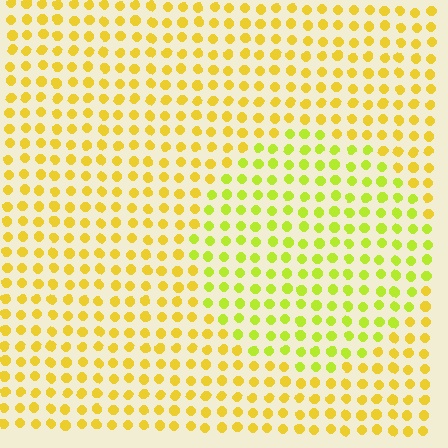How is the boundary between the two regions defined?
The boundary is defined purely by a slight shift in hue (about 28 degrees). Spacing, size, and orientation are identical on both sides.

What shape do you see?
I see a circle.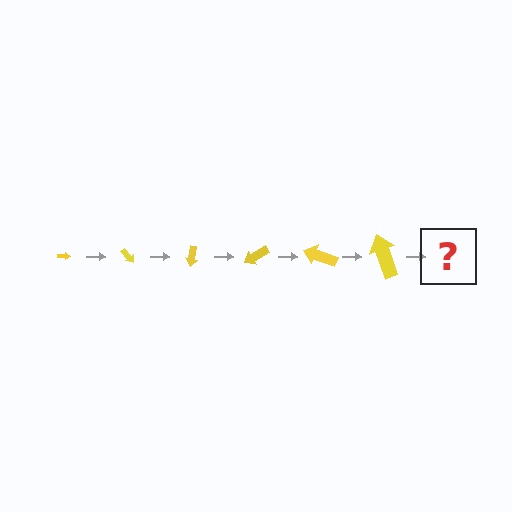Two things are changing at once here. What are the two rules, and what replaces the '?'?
The two rules are that the arrow grows larger each step and it rotates 50 degrees each step. The '?' should be an arrow, larger than the previous one and rotated 300 degrees from the start.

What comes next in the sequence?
The next element should be an arrow, larger than the previous one and rotated 300 degrees from the start.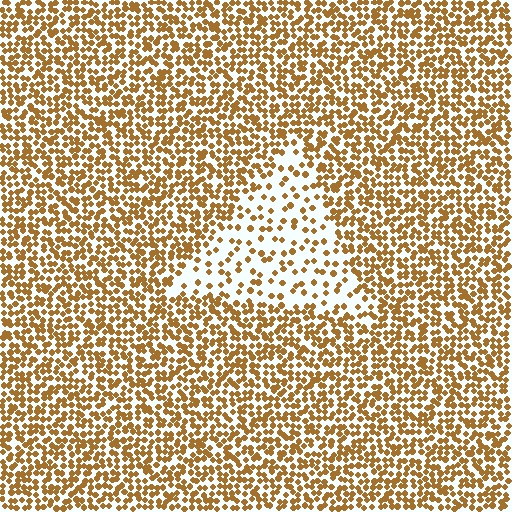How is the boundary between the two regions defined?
The boundary is defined by a change in element density (approximately 2.5x ratio). All elements are the same color, size, and shape.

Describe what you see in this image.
The image contains small brown elements arranged at two different densities. A triangle-shaped region is visible where the elements are less densely packed than the surrounding area.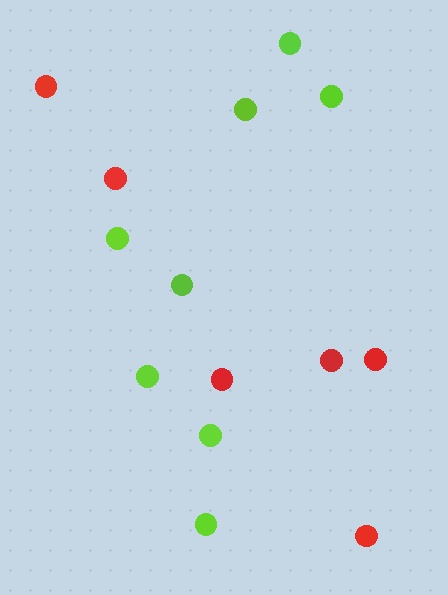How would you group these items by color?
There are 2 groups: one group of lime circles (8) and one group of red circles (6).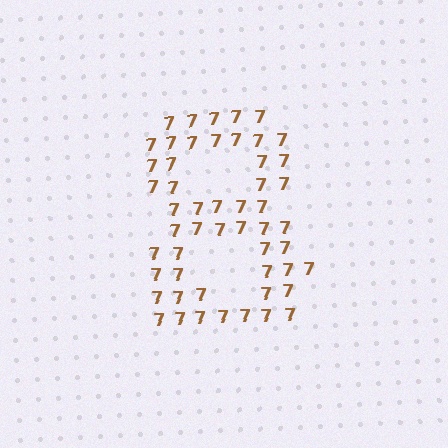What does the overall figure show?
The overall figure shows the digit 8.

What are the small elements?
The small elements are digit 7's.